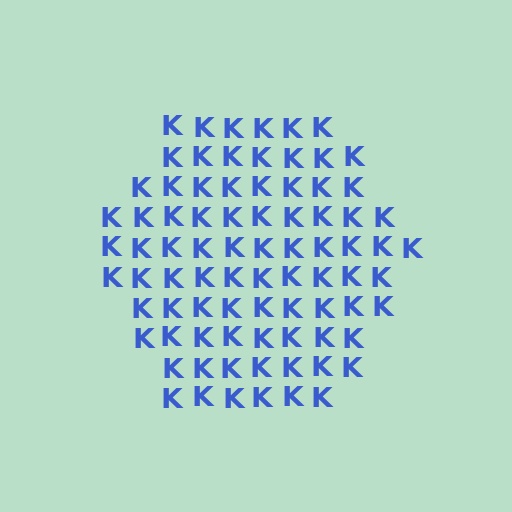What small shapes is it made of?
It is made of small letter K's.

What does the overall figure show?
The overall figure shows a hexagon.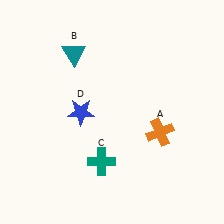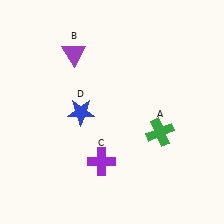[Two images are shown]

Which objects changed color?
A changed from orange to green. B changed from teal to purple. C changed from teal to purple.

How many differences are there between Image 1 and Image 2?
There are 3 differences between the two images.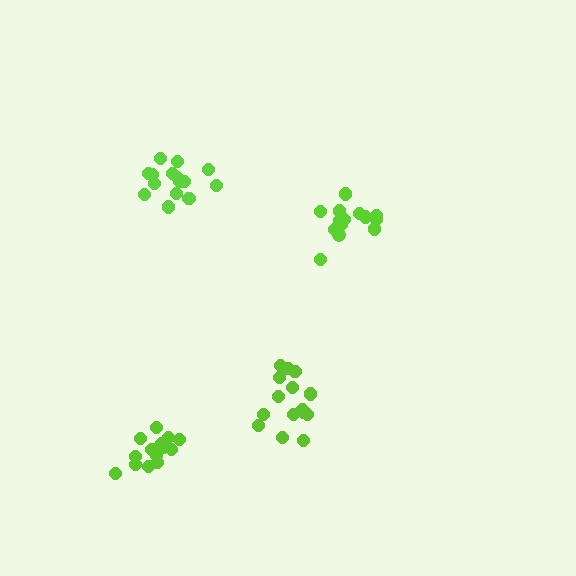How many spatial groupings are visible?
There are 4 spatial groupings.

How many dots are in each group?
Group 1: 15 dots, Group 2: 14 dots, Group 3: 16 dots, Group 4: 14 dots (59 total).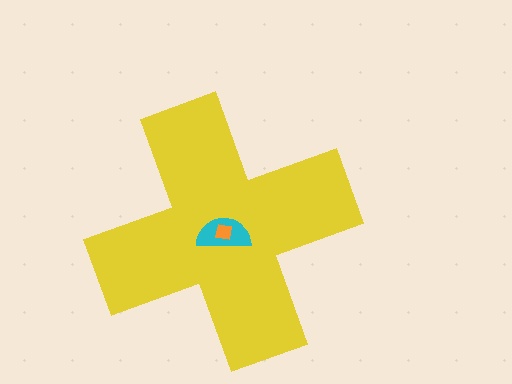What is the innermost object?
The orange square.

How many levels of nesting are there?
3.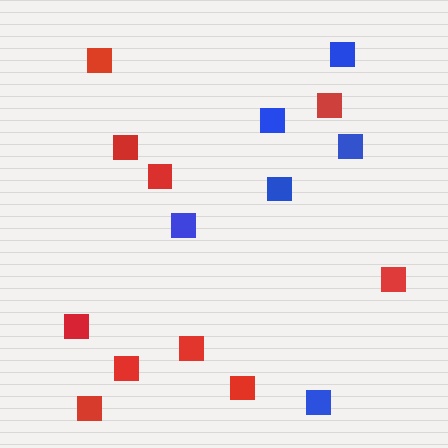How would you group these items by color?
There are 2 groups: one group of red squares (10) and one group of blue squares (6).